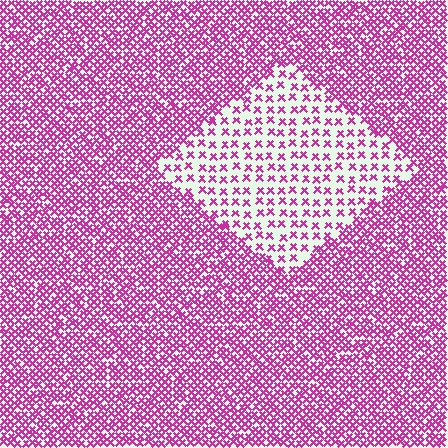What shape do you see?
I see a diamond.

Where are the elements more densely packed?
The elements are more densely packed outside the diamond boundary.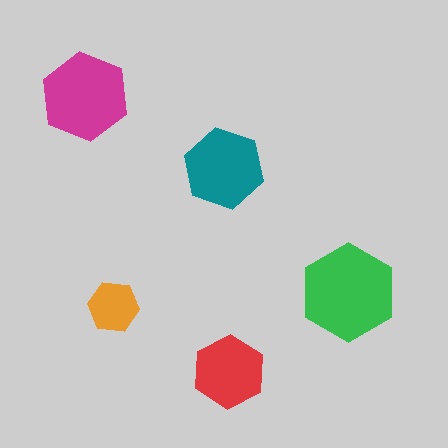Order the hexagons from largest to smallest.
the green one, the magenta one, the teal one, the red one, the orange one.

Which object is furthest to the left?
The magenta hexagon is leftmost.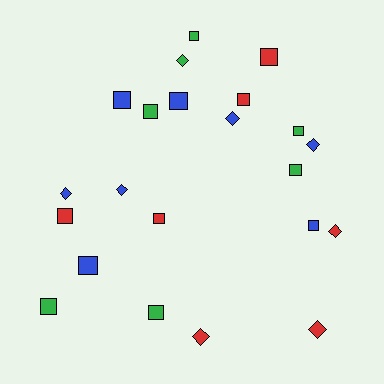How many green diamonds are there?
There is 1 green diamond.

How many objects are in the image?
There are 22 objects.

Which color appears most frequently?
Blue, with 8 objects.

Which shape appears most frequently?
Square, with 14 objects.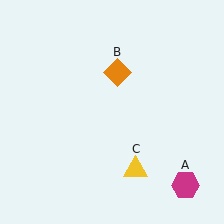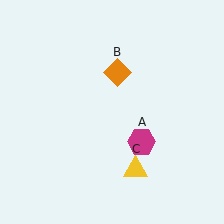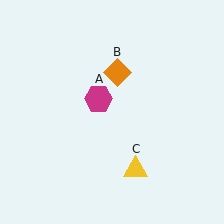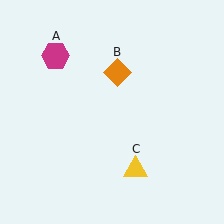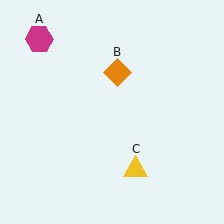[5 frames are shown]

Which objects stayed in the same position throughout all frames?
Orange diamond (object B) and yellow triangle (object C) remained stationary.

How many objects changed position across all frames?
1 object changed position: magenta hexagon (object A).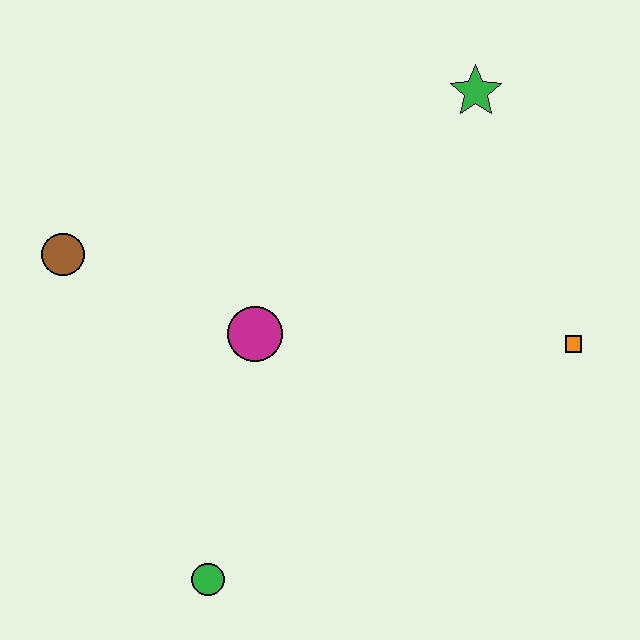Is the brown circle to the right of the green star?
No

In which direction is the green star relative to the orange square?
The green star is above the orange square.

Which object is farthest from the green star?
The green circle is farthest from the green star.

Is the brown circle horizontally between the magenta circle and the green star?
No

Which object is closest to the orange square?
The green star is closest to the orange square.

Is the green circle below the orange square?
Yes